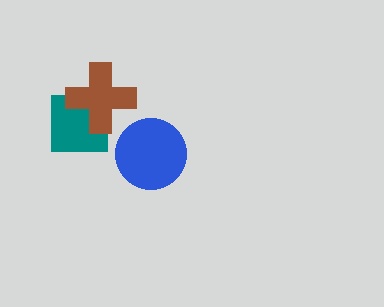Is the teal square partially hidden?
Yes, it is partially covered by another shape.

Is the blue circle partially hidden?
No, no other shape covers it.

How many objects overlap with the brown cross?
1 object overlaps with the brown cross.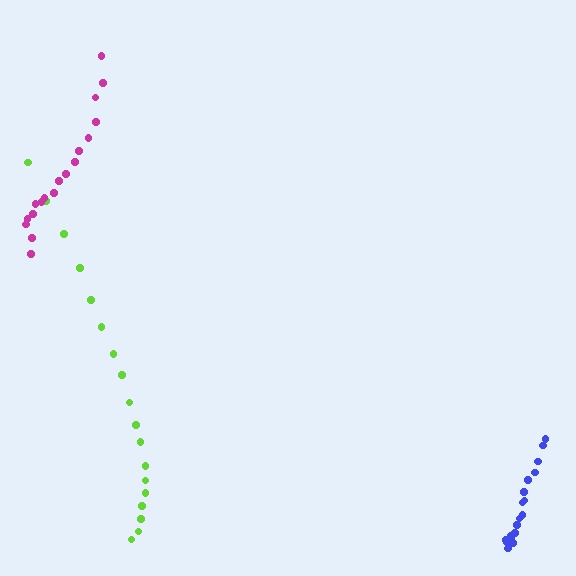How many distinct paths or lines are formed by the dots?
There are 3 distinct paths.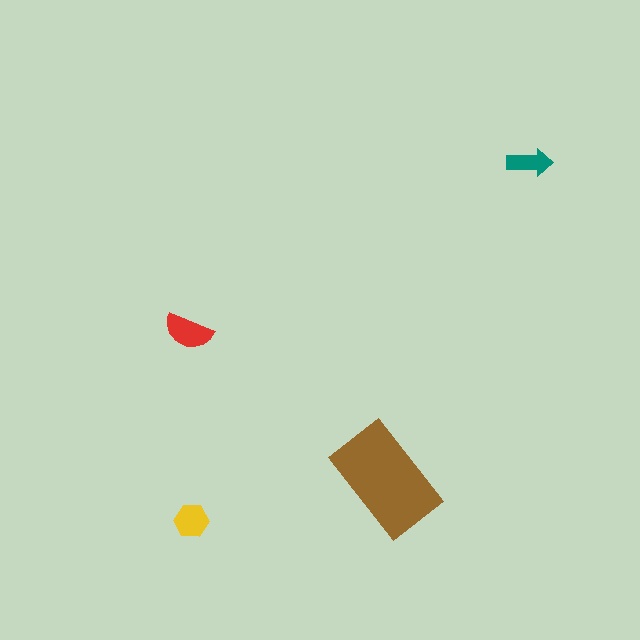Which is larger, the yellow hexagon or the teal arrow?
The yellow hexagon.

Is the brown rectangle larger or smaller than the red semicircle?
Larger.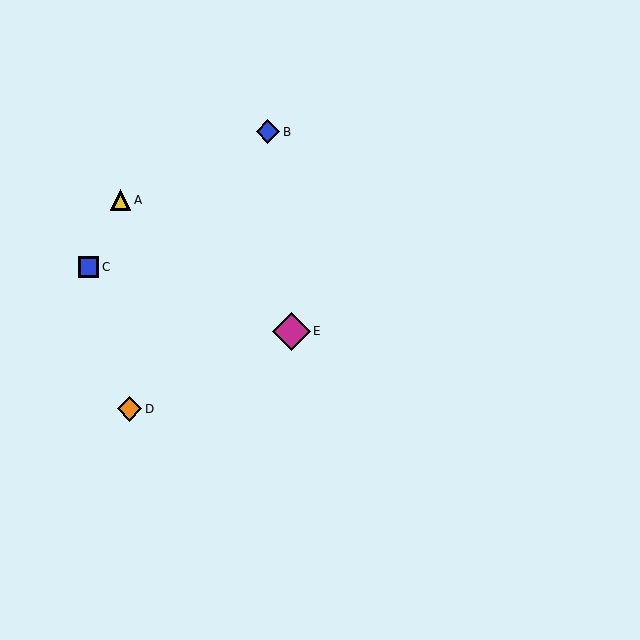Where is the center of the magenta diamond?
The center of the magenta diamond is at (292, 331).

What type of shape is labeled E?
Shape E is a magenta diamond.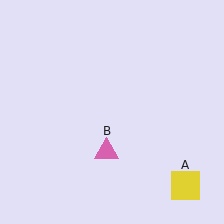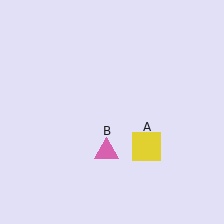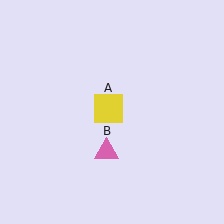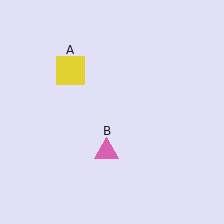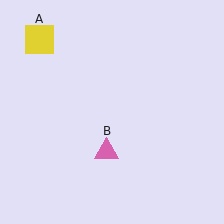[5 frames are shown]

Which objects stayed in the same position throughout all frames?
Pink triangle (object B) remained stationary.